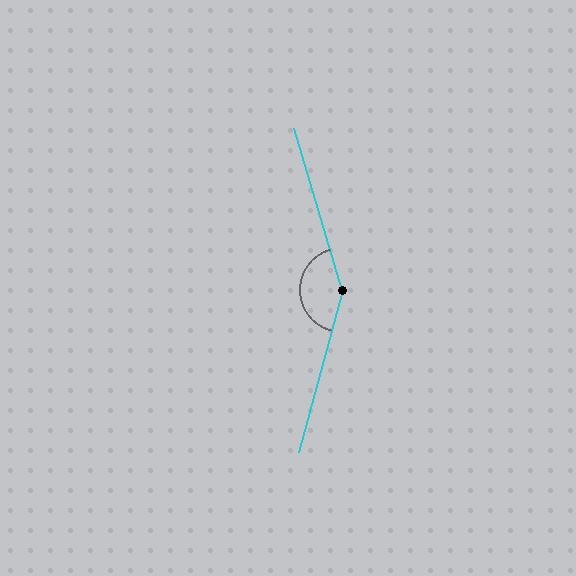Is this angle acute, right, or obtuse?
It is obtuse.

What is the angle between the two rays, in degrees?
Approximately 148 degrees.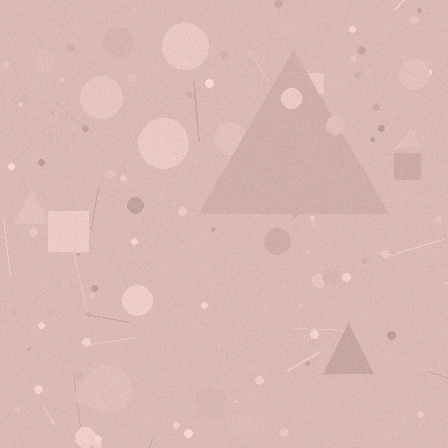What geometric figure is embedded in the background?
A triangle is embedded in the background.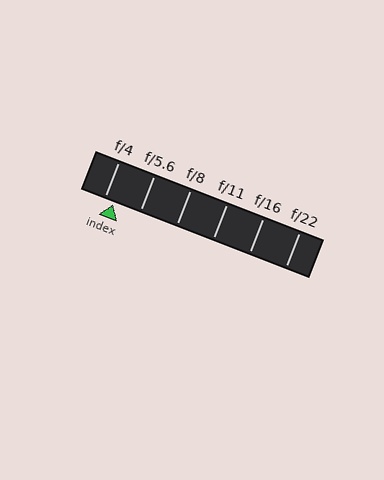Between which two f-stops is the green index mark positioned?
The index mark is between f/4 and f/5.6.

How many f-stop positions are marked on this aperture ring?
There are 6 f-stop positions marked.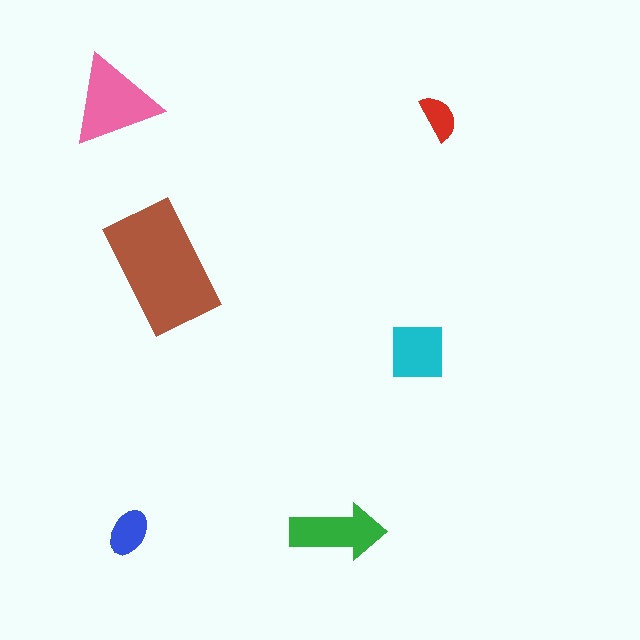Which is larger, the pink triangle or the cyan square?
The pink triangle.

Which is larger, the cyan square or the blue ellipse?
The cyan square.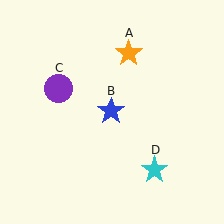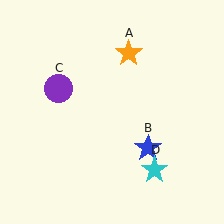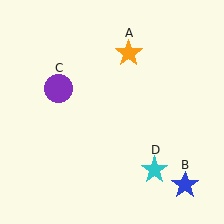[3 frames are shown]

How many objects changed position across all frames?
1 object changed position: blue star (object B).